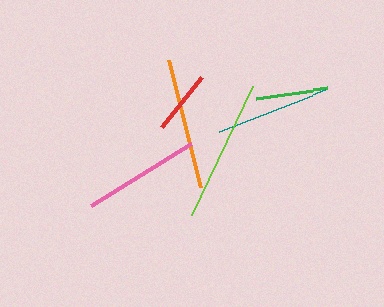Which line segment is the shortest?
The red line is the shortest at approximately 64 pixels.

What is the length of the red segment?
The red segment is approximately 64 pixels long.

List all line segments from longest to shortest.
From longest to shortest: lime, orange, pink, teal, green, red.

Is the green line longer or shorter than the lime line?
The lime line is longer than the green line.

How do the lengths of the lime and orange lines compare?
The lime and orange lines are approximately the same length.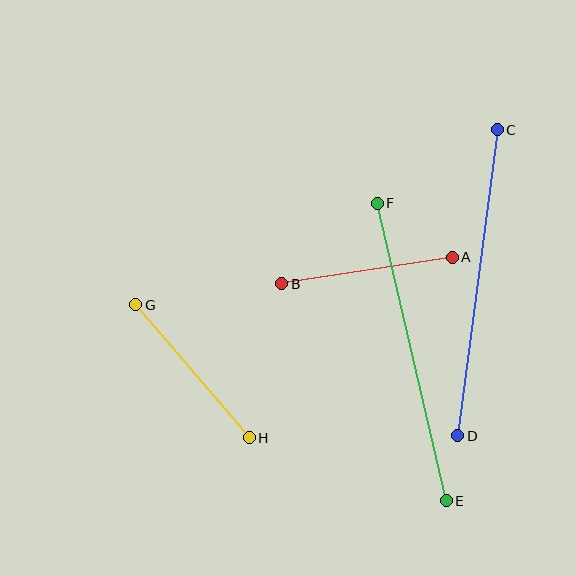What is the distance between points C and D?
The distance is approximately 309 pixels.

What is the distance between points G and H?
The distance is approximately 175 pixels.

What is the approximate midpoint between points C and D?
The midpoint is at approximately (477, 283) pixels.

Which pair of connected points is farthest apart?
Points C and D are farthest apart.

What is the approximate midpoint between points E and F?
The midpoint is at approximately (412, 352) pixels.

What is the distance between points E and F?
The distance is approximately 305 pixels.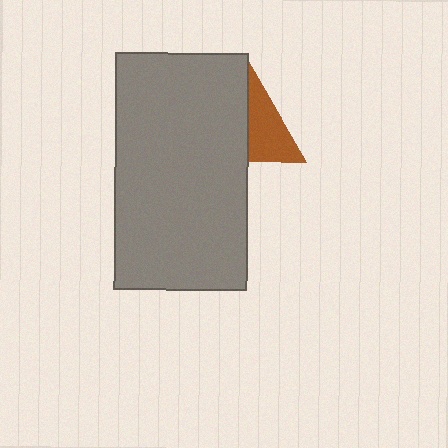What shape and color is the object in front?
The object in front is a gray rectangle.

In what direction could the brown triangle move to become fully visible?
The brown triangle could move right. That would shift it out from behind the gray rectangle entirely.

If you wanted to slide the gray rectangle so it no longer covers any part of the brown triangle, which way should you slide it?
Slide it left — that is the most direct way to separate the two shapes.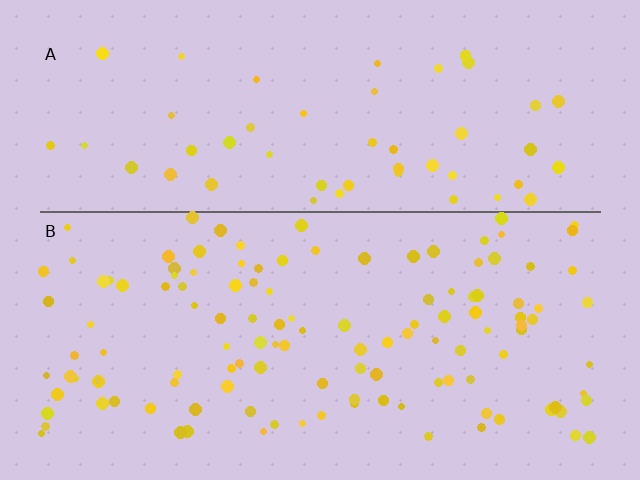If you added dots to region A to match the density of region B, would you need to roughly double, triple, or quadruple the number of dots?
Approximately double.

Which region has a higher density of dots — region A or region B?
B (the bottom).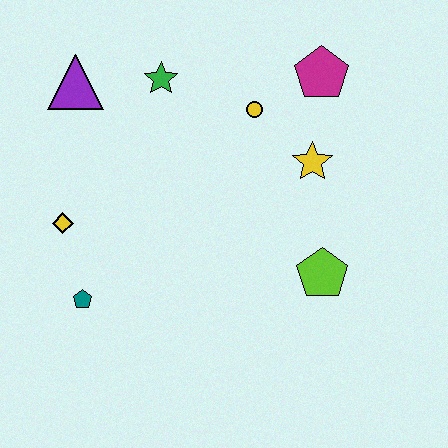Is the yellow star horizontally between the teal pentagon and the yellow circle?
No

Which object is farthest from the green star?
The lime pentagon is farthest from the green star.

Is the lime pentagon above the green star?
No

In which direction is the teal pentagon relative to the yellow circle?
The teal pentagon is below the yellow circle.